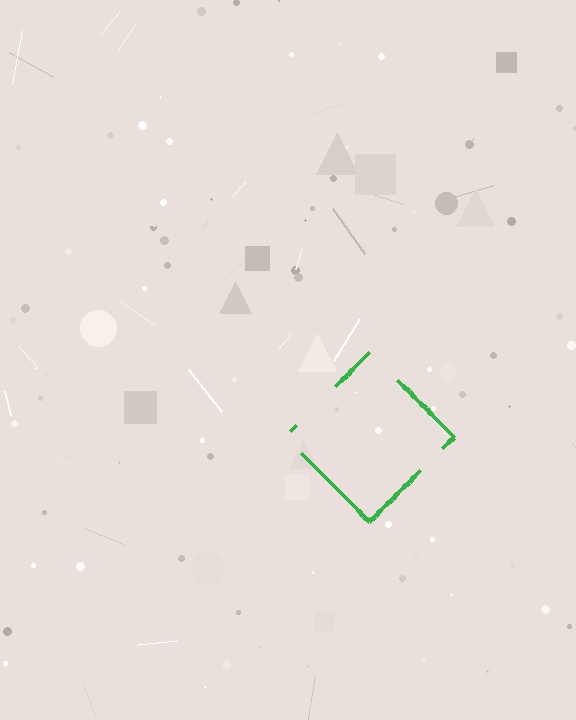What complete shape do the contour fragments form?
The contour fragments form a diamond.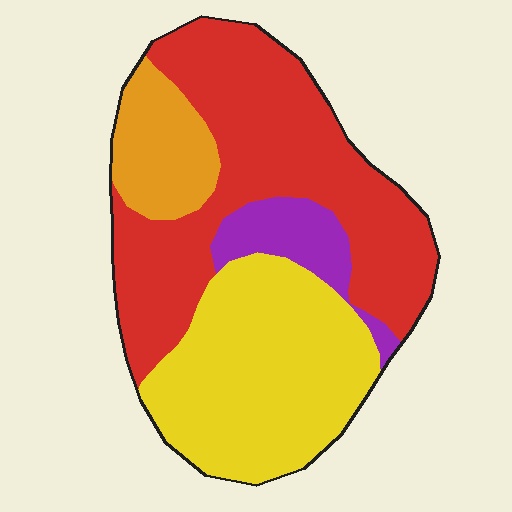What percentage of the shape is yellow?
Yellow takes up about one third (1/3) of the shape.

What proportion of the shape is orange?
Orange takes up about one eighth (1/8) of the shape.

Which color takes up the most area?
Red, at roughly 45%.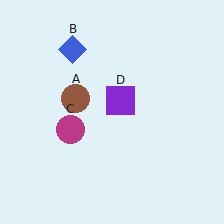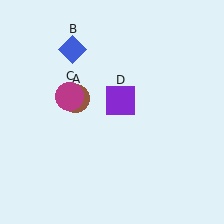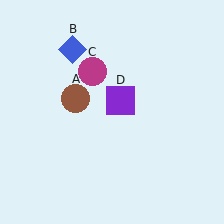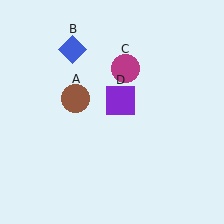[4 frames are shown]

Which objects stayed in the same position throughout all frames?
Brown circle (object A) and blue diamond (object B) and purple square (object D) remained stationary.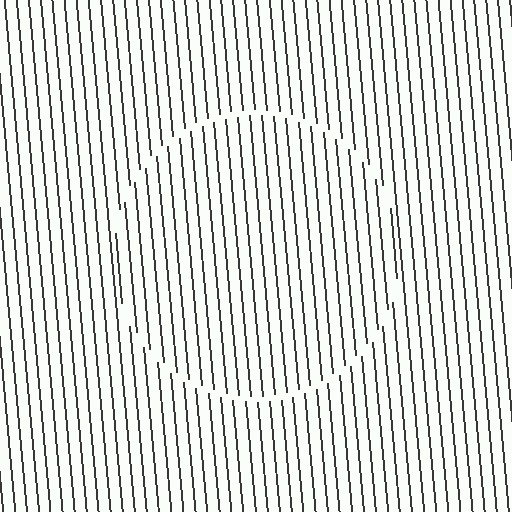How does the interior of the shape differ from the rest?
The interior of the shape contains the same grating, shifted by half a period — the contour is defined by the phase discontinuity where line-ends from the inner and outer gratings abut.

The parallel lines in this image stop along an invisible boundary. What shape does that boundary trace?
An illusory circle. The interior of the shape contains the same grating, shifted by half a period — the contour is defined by the phase discontinuity where line-ends from the inner and outer gratings abut.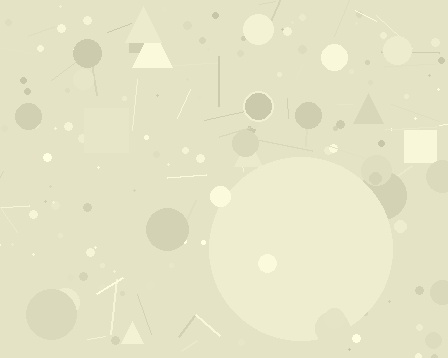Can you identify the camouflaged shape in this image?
The camouflaged shape is a circle.